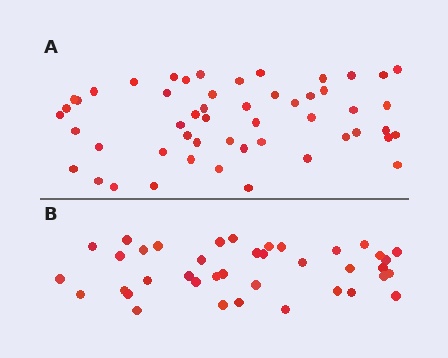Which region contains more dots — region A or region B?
Region A (the top region) has more dots.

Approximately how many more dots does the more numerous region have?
Region A has approximately 15 more dots than region B.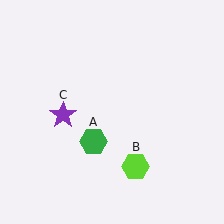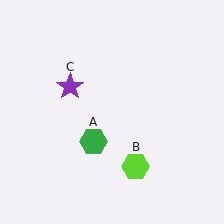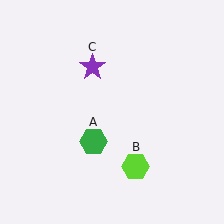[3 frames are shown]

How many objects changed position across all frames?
1 object changed position: purple star (object C).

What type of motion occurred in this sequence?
The purple star (object C) rotated clockwise around the center of the scene.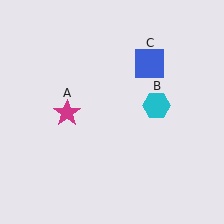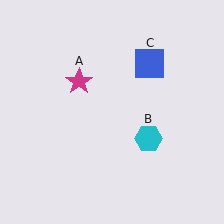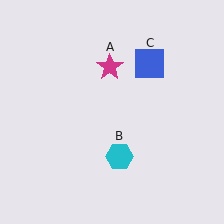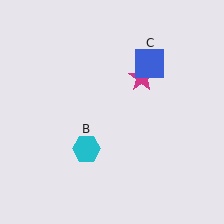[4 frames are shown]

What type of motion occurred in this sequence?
The magenta star (object A), cyan hexagon (object B) rotated clockwise around the center of the scene.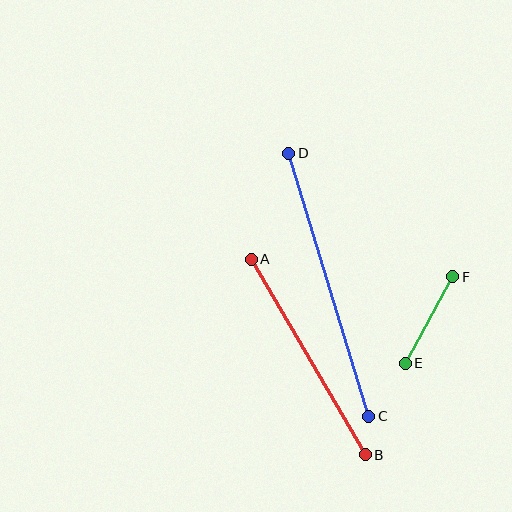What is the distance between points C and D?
The distance is approximately 275 pixels.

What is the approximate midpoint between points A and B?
The midpoint is at approximately (308, 357) pixels.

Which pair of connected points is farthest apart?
Points C and D are farthest apart.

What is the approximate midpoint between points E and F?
The midpoint is at approximately (429, 320) pixels.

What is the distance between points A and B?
The distance is approximately 226 pixels.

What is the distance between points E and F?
The distance is approximately 98 pixels.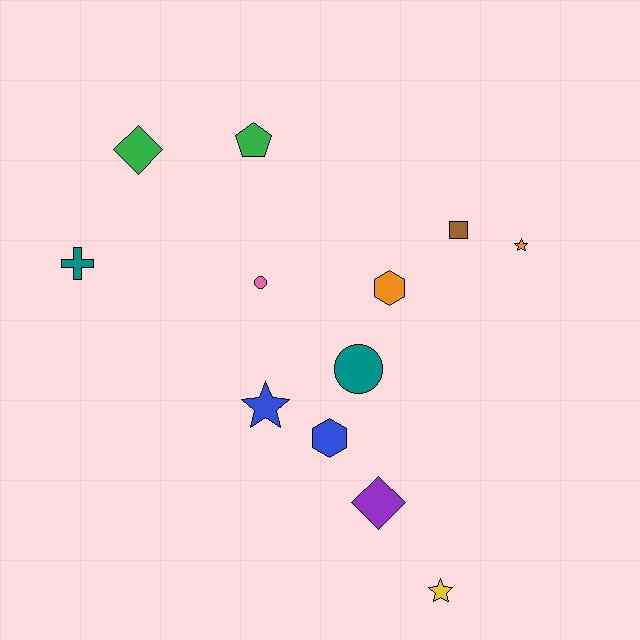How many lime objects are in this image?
There are no lime objects.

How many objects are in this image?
There are 12 objects.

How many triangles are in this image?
There are no triangles.